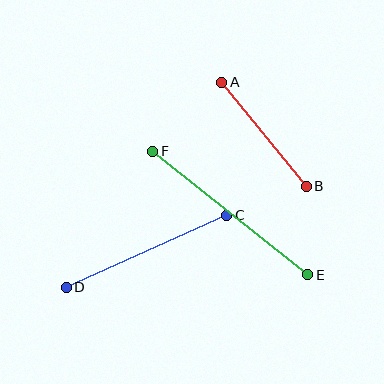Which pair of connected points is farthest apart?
Points E and F are farthest apart.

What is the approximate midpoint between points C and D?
The midpoint is at approximately (147, 251) pixels.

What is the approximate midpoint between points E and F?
The midpoint is at approximately (230, 213) pixels.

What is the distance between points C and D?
The distance is approximately 176 pixels.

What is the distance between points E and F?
The distance is approximately 198 pixels.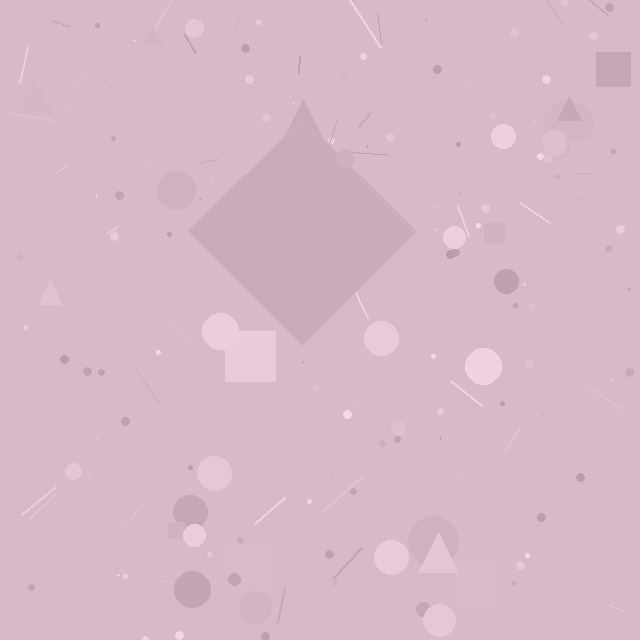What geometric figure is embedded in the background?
A diamond is embedded in the background.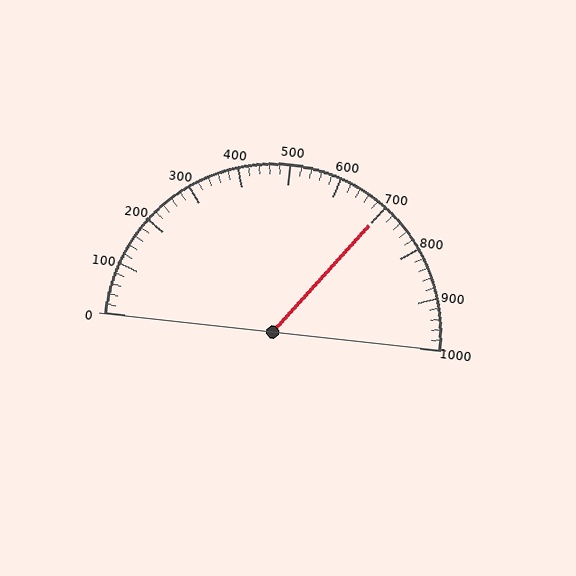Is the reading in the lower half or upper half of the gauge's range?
The reading is in the upper half of the range (0 to 1000).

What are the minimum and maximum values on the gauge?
The gauge ranges from 0 to 1000.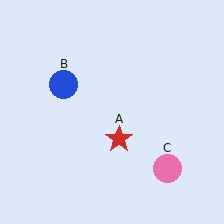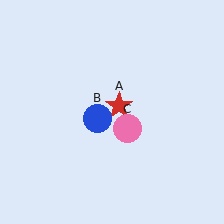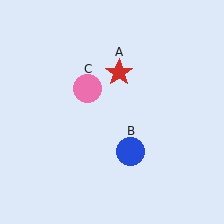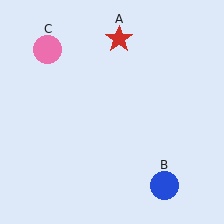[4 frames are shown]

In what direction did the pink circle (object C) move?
The pink circle (object C) moved up and to the left.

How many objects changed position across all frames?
3 objects changed position: red star (object A), blue circle (object B), pink circle (object C).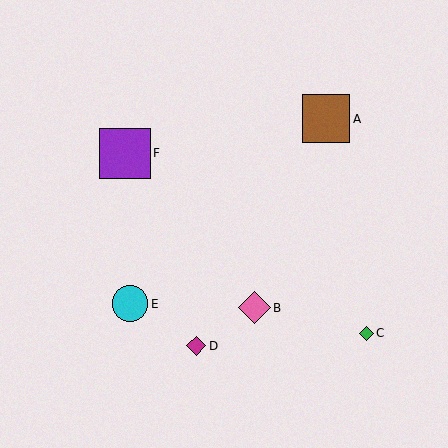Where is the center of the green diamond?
The center of the green diamond is at (366, 333).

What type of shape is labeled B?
Shape B is a pink diamond.